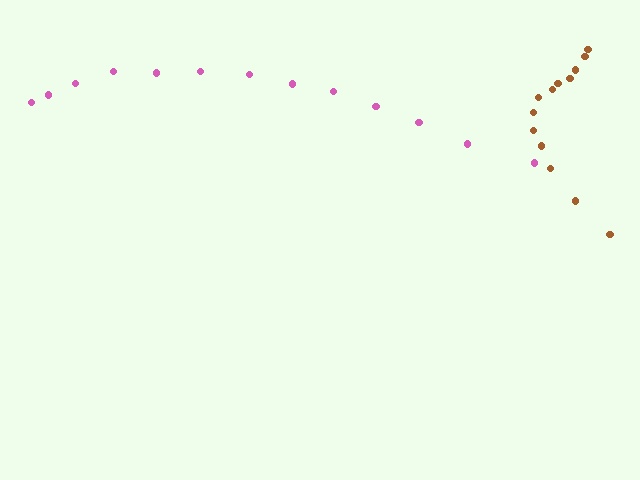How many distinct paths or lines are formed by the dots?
There are 2 distinct paths.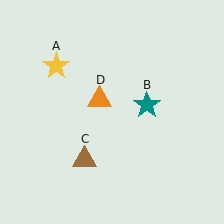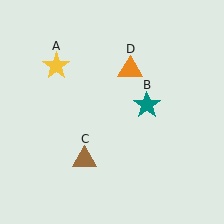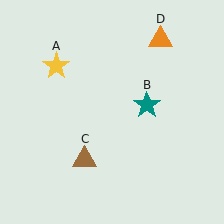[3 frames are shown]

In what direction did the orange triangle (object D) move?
The orange triangle (object D) moved up and to the right.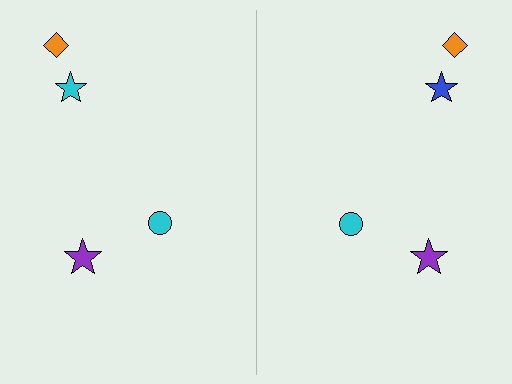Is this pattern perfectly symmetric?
No, the pattern is not perfectly symmetric. The blue star on the right side breaks the symmetry — its mirror counterpart is cyan.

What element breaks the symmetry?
The blue star on the right side breaks the symmetry — its mirror counterpart is cyan.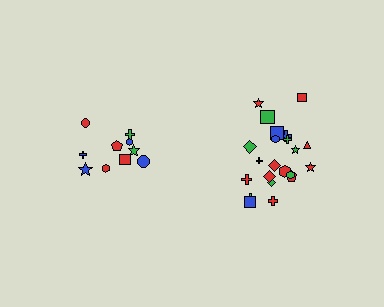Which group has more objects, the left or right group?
The right group.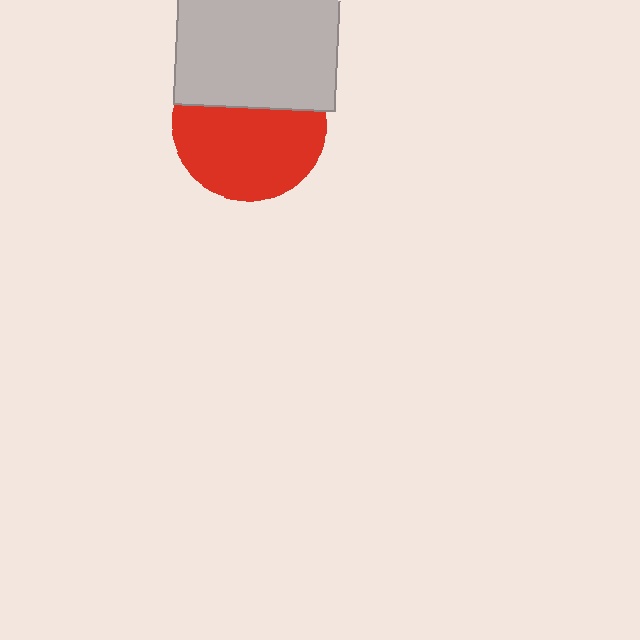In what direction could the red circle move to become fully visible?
The red circle could move down. That would shift it out from behind the light gray square entirely.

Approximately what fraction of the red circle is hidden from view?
Roughly 37% of the red circle is hidden behind the light gray square.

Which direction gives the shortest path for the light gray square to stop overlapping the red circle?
Moving up gives the shortest separation.